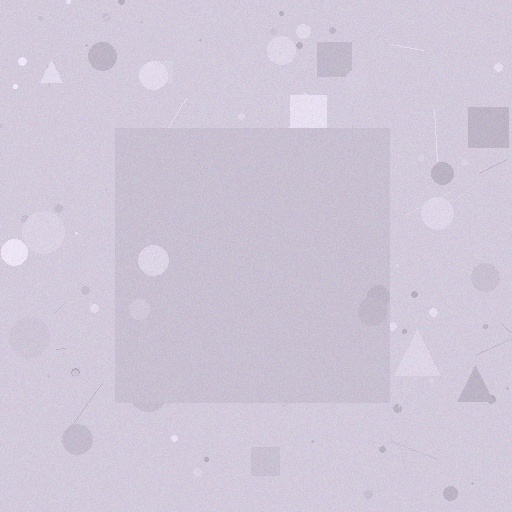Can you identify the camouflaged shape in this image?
The camouflaged shape is a square.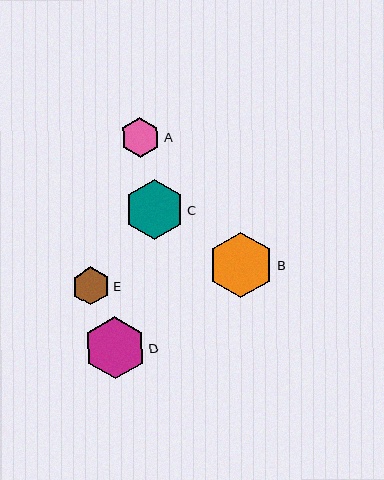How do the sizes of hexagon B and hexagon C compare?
Hexagon B and hexagon C are approximately the same size.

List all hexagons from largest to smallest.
From largest to smallest: B, D, C, A, E.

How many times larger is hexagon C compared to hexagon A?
Hexagon C is approximately 1.5 times the size of hexagon A.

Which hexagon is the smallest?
Hexagon E is the smallest with a size of approximately 38 pixels.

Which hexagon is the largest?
Hexagon B is the largest with a size of approximately 65 pixels.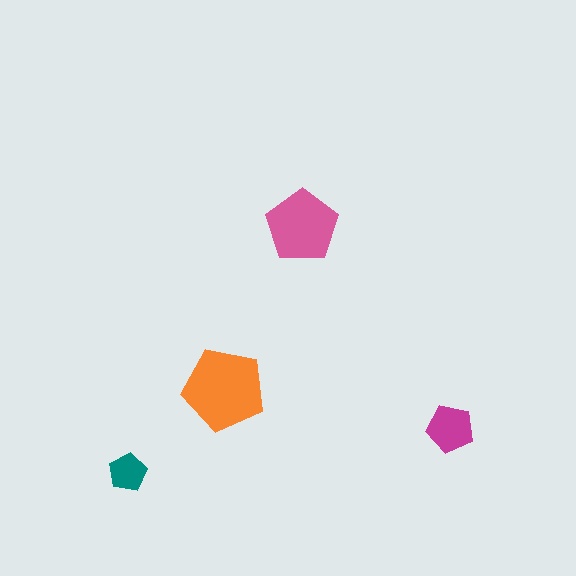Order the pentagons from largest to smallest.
the orange one, the pink one, the magenta one, the teal one.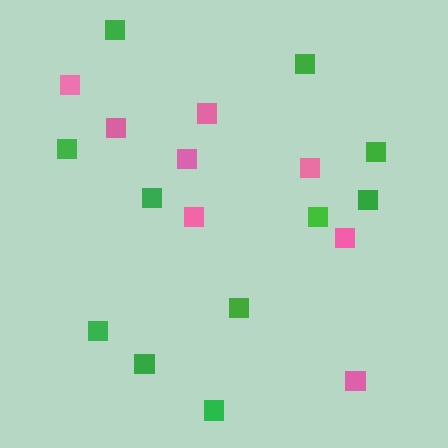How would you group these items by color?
There are 2 groups: one group of green squares (11) and one group of pink squares (8).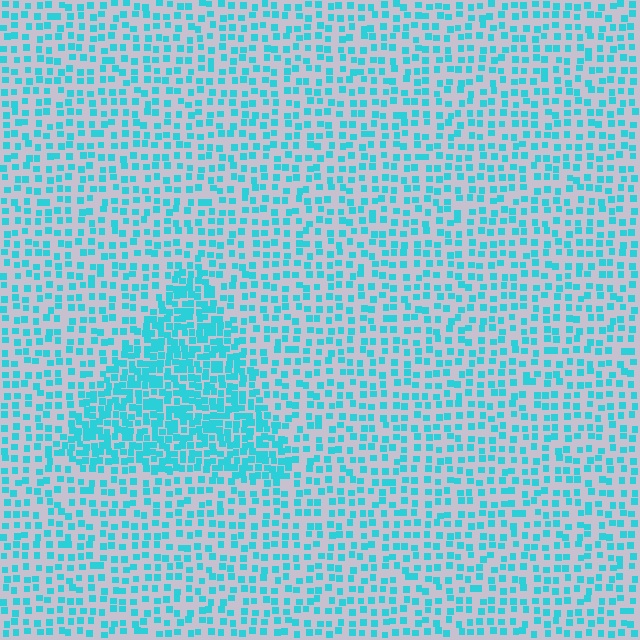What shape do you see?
I see a triangle.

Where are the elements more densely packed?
The elements are more densely packed inside the triangle boundary.